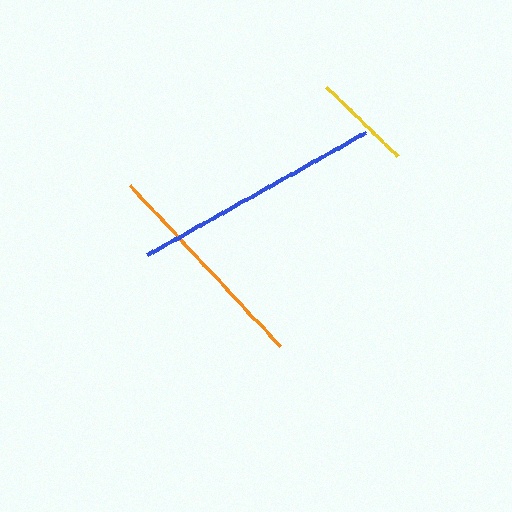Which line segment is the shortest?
The yellow line is the shortest at approximately 100 pixels.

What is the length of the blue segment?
The blue segment is approximately 251 pixels long.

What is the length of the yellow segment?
The yellow segment is approximately 100 pixels long.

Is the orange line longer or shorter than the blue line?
The blue line is longer than the orange line.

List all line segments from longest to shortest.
From longest to shortest: blue, orange, yellow.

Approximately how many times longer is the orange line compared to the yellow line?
The orange line is approximately 2.2 times the length of the yellow line.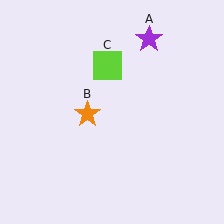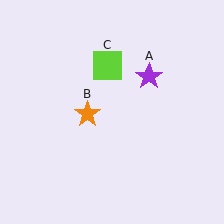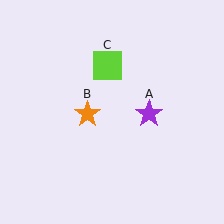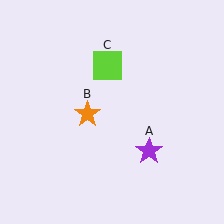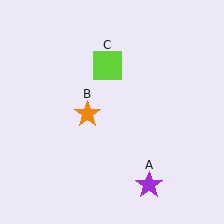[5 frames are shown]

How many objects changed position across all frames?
1 object changed position: purple star (object A).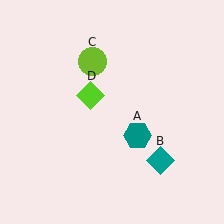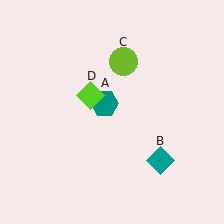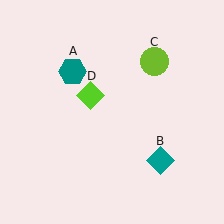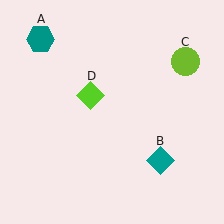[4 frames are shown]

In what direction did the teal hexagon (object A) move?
The teal hexagon (object A) moved up and to the left.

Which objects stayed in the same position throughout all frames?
Teal diamond (object B) and lime diamond (object D) remained stationary.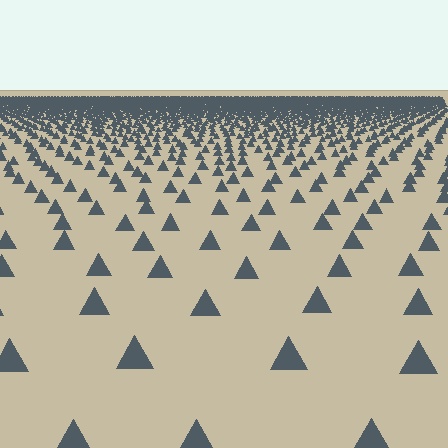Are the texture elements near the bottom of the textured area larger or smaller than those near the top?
Larger. Near the bottom, elements are closer to the viewer and appear at a bigger on-screen size.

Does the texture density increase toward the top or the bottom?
Density increases toward the top.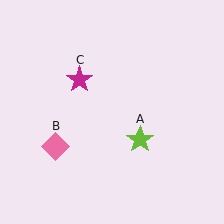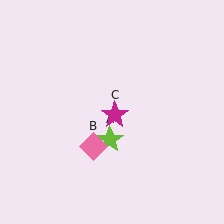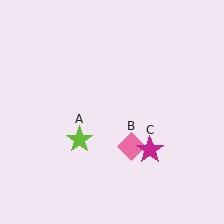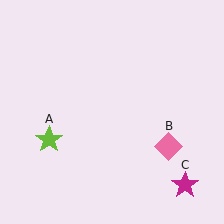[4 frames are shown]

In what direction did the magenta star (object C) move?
The magenta star (object C) moved down and to the right.